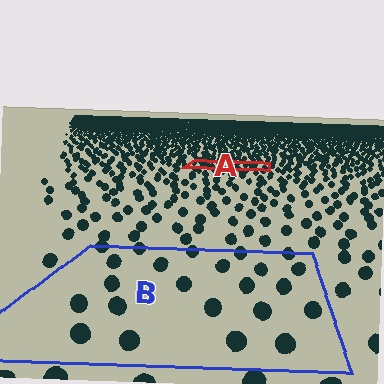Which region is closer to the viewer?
Region B is closer. The texture elements there are larger and more spread out.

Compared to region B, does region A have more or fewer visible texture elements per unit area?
Region A has more texture elements per unit area — they are packed more densely because it is farther away.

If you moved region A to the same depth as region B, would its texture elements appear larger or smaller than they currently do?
They would appear larger. At a closer depth, the same texture elements are projected at a bigger on-screen size.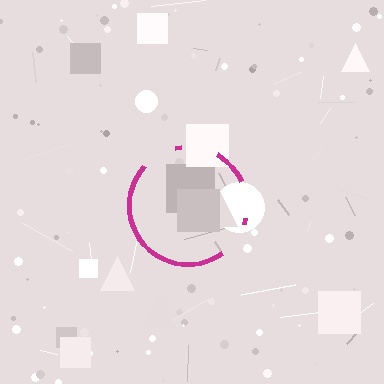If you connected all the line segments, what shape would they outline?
They would outline a circle.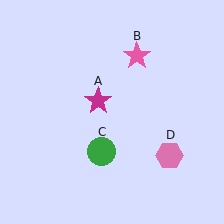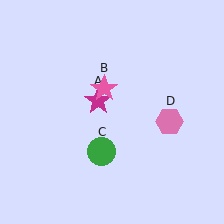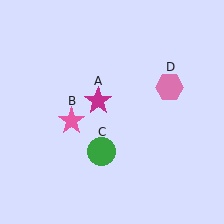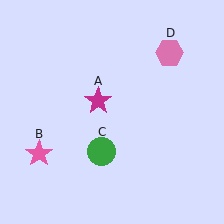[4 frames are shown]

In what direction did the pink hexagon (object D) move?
The pink hexagon (object D) moved up.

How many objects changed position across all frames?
2 objects changed position: pink star (object B), pink hexagon (object D).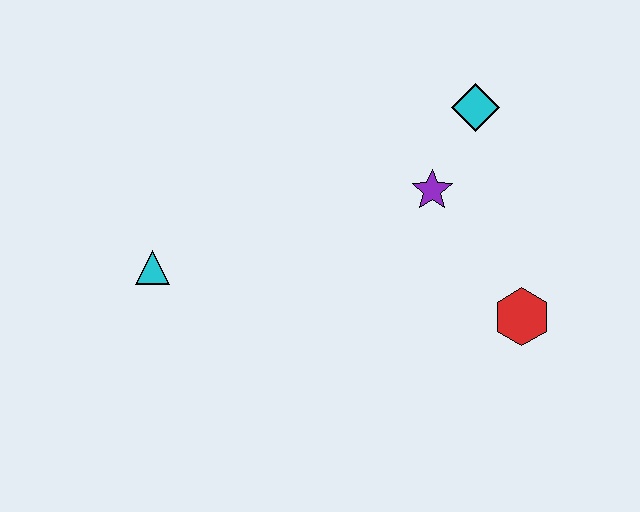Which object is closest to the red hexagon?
The purple star is closest to the red hexagon.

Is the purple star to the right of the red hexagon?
No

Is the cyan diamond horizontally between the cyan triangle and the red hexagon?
Yes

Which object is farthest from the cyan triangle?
The red hexagon is farthest from the cyan triangle.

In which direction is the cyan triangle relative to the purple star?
The cyan triangle is to the left of the purple star.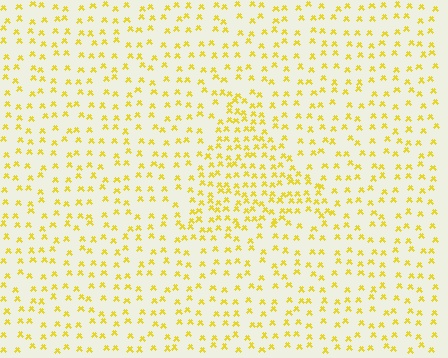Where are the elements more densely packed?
The elements are more densely packed inside the triangle boundary.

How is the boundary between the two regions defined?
The boundary is defined by a change in element density (approximately 1.9x ratio). All elements are the same color, size, and shape.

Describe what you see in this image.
The image contains small yellow elements arranged at two different densities. A triangle-shaped region is visible where the elements are more densely packed than the surrounding area.